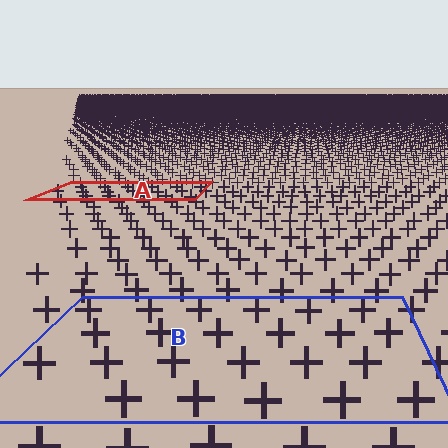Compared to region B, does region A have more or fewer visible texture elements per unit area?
Region A has more texture elements per unit area — they are packed more densely because it is farther away.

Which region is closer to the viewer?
Region B is closer. The texture elements there are larger and more spread out.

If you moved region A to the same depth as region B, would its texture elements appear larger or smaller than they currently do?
They would appear larger. At a closer depth, the same texture elements are projected at a bigger on-screen size.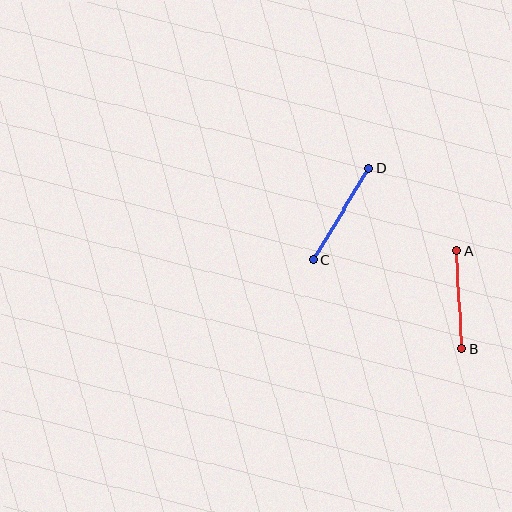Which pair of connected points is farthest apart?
Points C and D are farthest apart.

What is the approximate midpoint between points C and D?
The midpoint is at approximately (341, 214) pixels.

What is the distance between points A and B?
The distance is approximately 98 pixels.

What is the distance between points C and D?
The distance is approximately 108 pixels.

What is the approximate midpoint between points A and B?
The midpoint is at approximately (459, 300) pixels.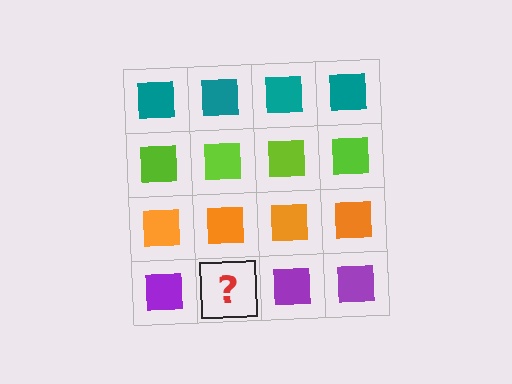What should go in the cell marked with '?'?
The missing cell should contain a purple square.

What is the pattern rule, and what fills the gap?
The rule is that each row has a consistent color. The gap should be filled with a purple square.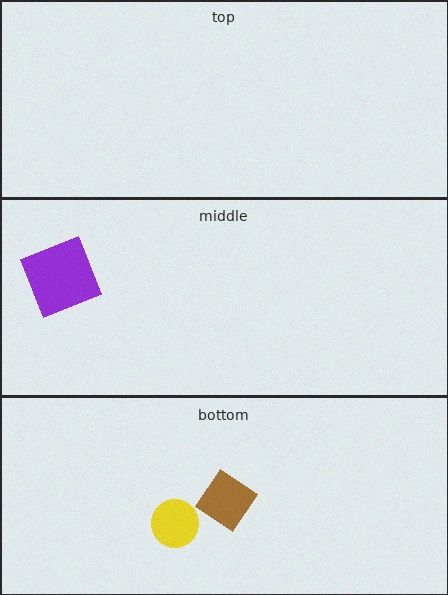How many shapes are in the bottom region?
2.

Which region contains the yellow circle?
The bottom region.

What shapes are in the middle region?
The purple square.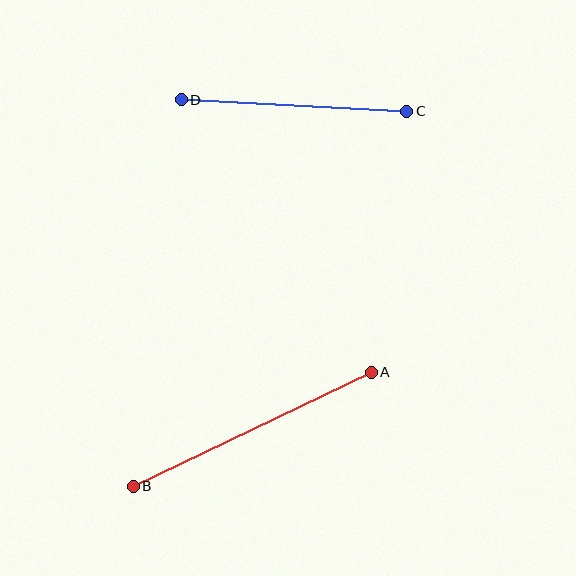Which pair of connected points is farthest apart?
Points A and B are farthest apart.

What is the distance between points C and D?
The distance is approximately 226 pixels.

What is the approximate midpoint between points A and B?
The midpoint is at approximately (252, 429) pixels.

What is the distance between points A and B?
The distance is approximately 264 pixels.